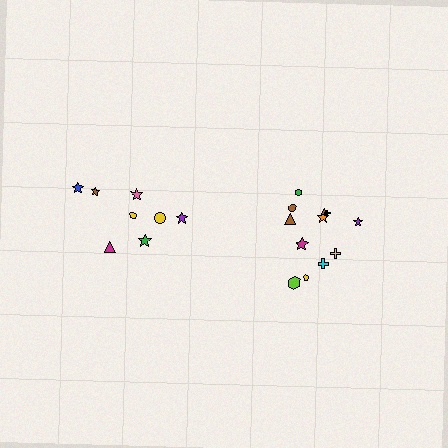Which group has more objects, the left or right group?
The right group.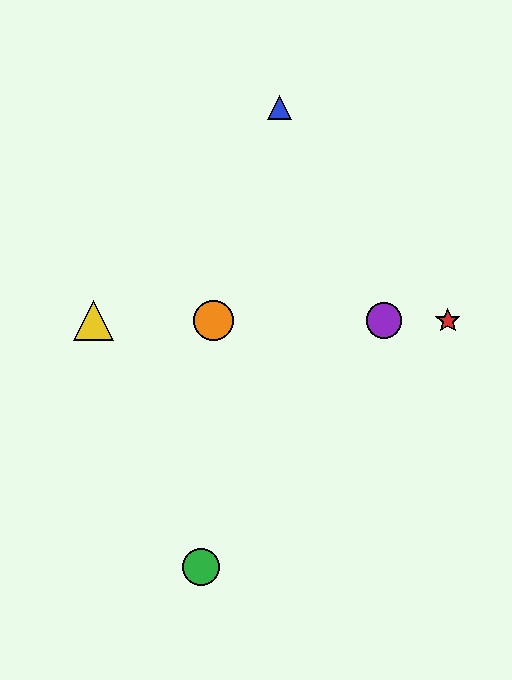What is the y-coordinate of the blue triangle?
The blue triangle is at y≈107.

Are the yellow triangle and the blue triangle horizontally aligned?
No, the yellow triangle is at y≈321 and the blue triangle is at y≈107.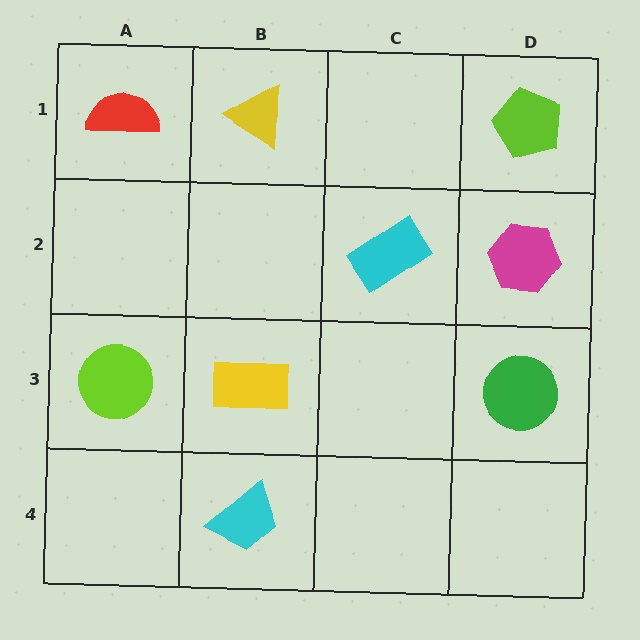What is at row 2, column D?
A magenta hexagon.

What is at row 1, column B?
A yellow triangle.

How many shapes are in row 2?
2 shapes.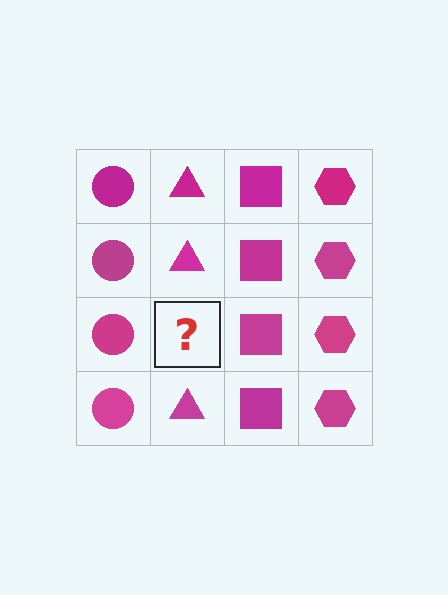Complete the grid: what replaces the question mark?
The question mark should be replaced with a magenta triangle.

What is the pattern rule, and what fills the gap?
The rule is that each column has a consistent shape. The gap should be filled with a magenta triangle.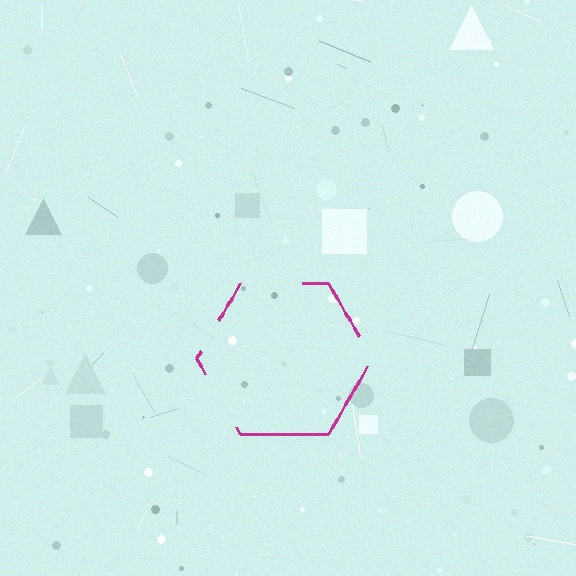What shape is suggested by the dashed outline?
The dashed outline suggests a hexagon.